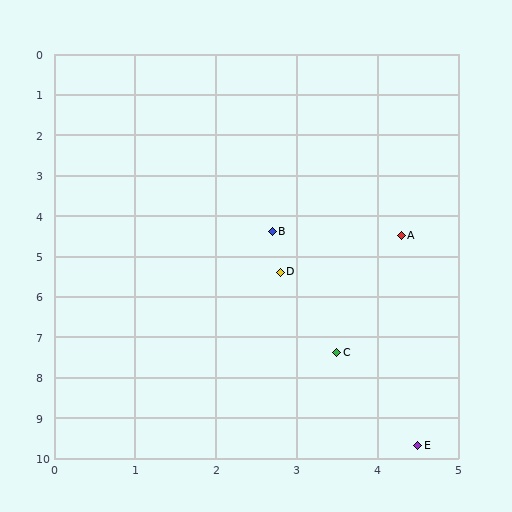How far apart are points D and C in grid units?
Points D and C are about 2.1 grid units apart.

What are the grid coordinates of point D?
Point D is at approximately (2.8, 5.4).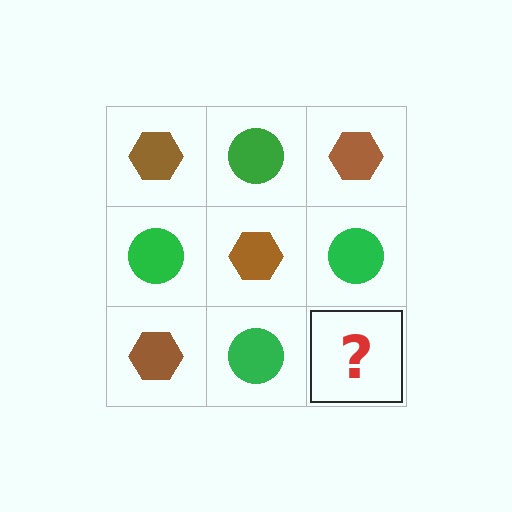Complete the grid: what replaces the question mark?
The question mark should be replaced with a brown hexagon.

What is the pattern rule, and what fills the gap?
The rule is that it alternates brown hexagon and green circle in a checkerboard pattern. The gap should be filled with a brown hexagon.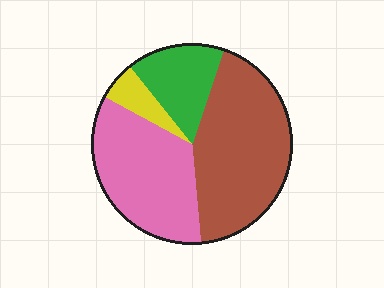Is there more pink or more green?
Pink.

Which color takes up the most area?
Brown, at roughly 45%.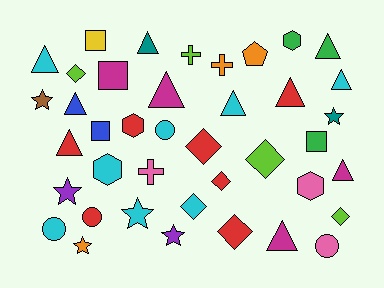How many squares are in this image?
There are 4 squares.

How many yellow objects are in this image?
There is 1 yellow object.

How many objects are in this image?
There are 40 objects.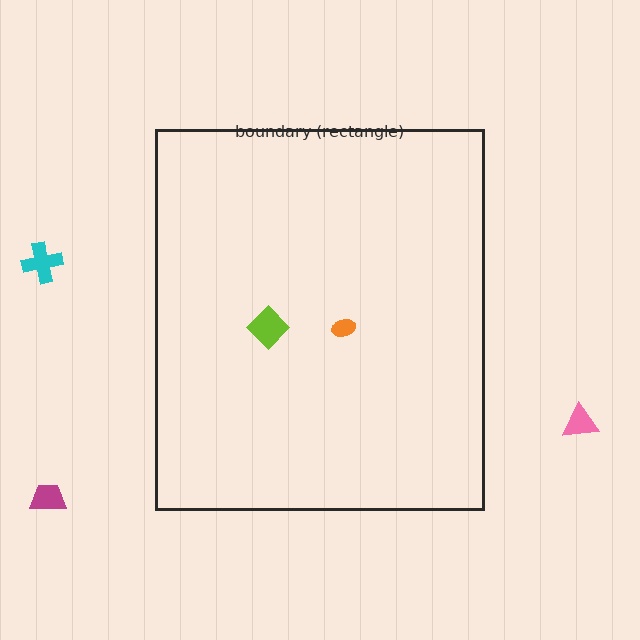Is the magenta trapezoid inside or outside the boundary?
Outside.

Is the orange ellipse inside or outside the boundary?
Inside.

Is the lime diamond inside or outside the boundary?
Inside.